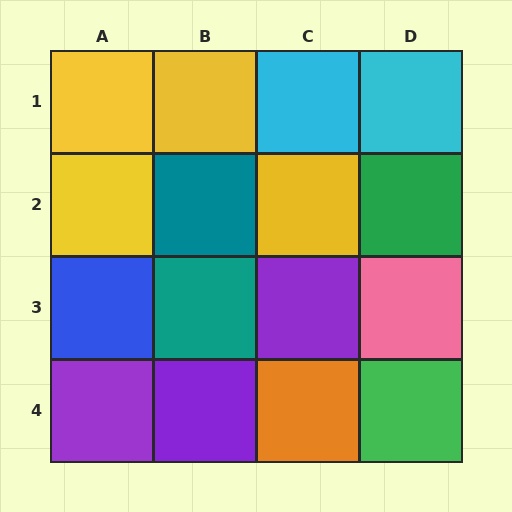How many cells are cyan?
2 cells are cyan.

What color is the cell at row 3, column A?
Blue.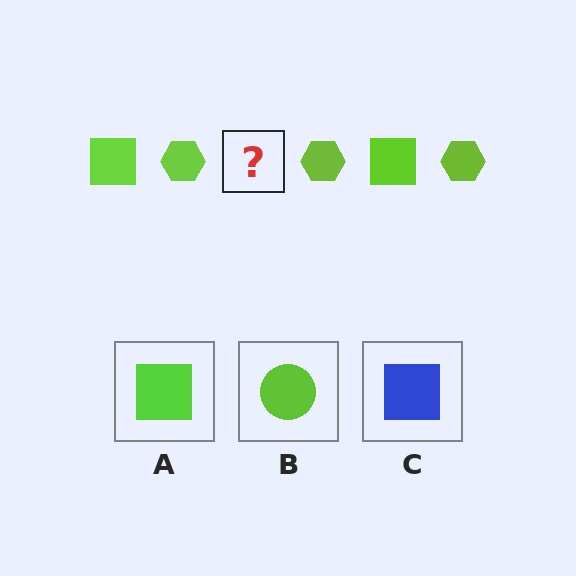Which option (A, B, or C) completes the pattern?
A.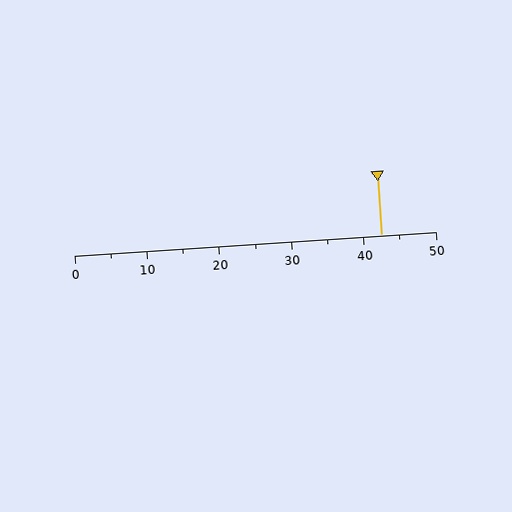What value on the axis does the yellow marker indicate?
The marker indicates approximately 42.5.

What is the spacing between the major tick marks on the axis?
The major ticks are spaced 10 apart.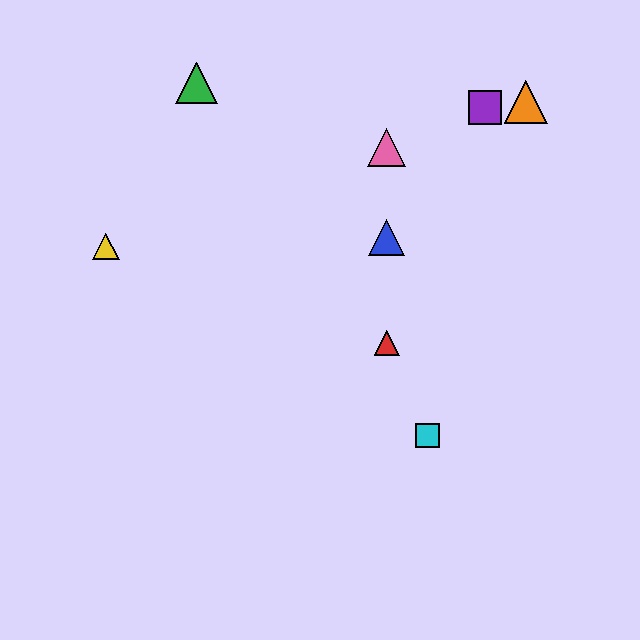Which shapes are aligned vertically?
The red triangle, the blue triangle, the pink triangle are aligned vertically.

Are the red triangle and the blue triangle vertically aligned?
Yes, both are at x≈387.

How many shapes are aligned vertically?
3 shapes (the red triangle, the blue triangle, the pink triangle) are aligned vertically.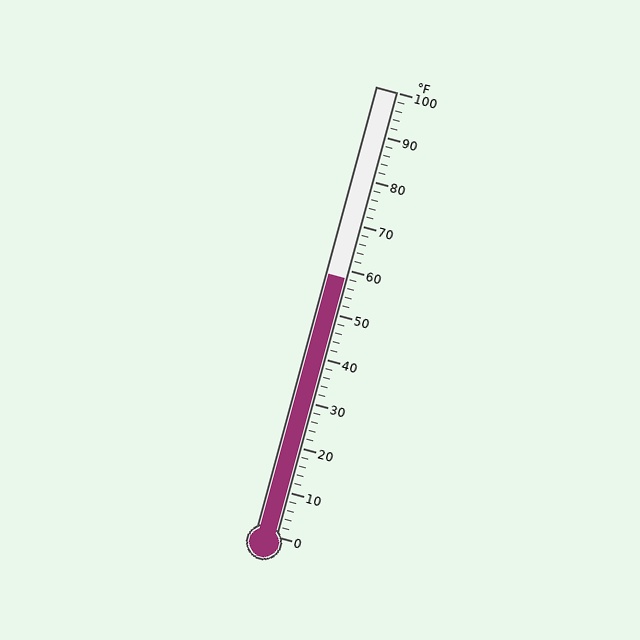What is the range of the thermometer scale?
The thermometer scale ranges from 0°F to 100°F.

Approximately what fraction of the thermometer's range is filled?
The thermometer is filled to approximately 60% of its range.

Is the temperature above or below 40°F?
The temperature is above 40°F.